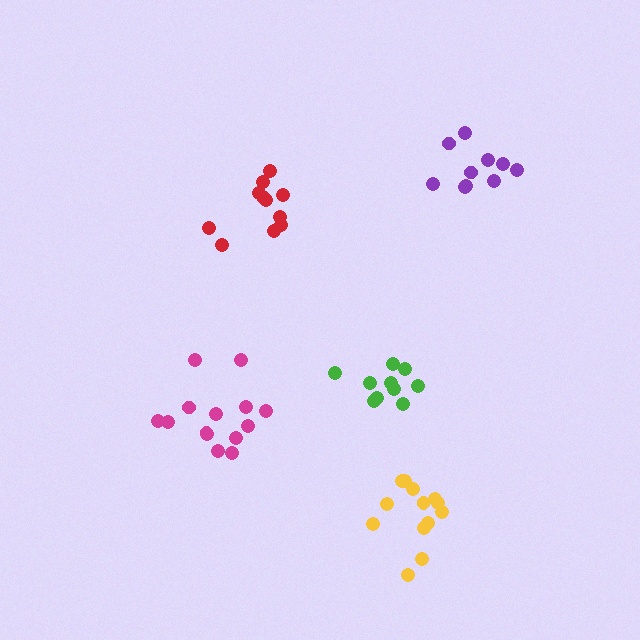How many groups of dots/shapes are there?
There are 5 groups.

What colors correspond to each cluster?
The clusters are colored: red, green, magenta, purple, yellow.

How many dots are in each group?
Group 1: 11 dots, Group 2: 10 dots, Group 3: 14 dots, Group 4: 10 dots, Group 5: 13 dots (58 total).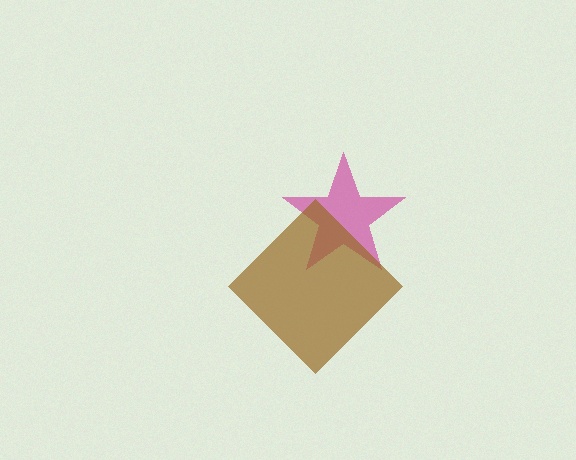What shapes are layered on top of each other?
The layered shapes are: a magenta star, a brown diamond.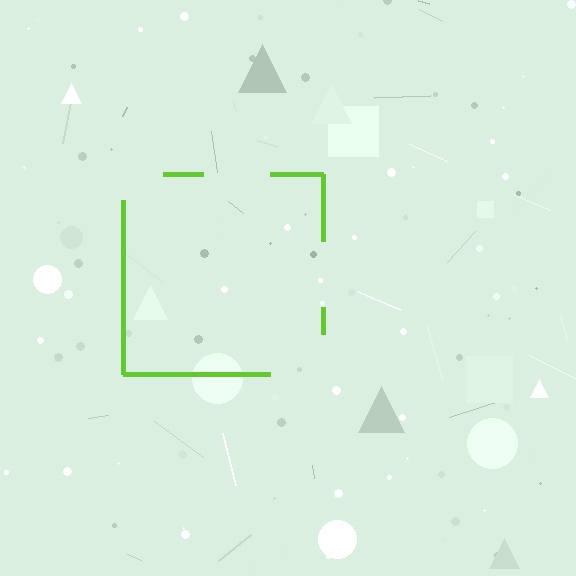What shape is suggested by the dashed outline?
The dashed outline suggests a square.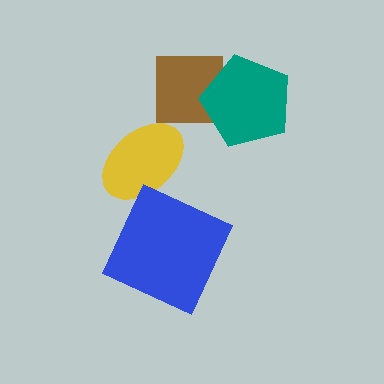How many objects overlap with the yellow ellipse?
0 objects overlap with the yellow ellipse.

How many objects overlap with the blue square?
0 objects overlap with the blue square.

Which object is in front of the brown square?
The teal pentagon is in front of the brown square.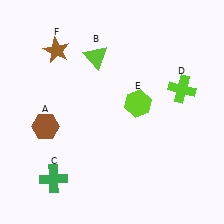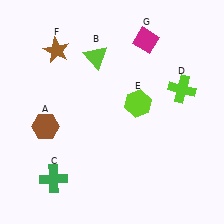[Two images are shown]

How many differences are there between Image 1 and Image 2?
There is 1 difference between the two images.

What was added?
A magenta diamond (G) was added in Image 2.